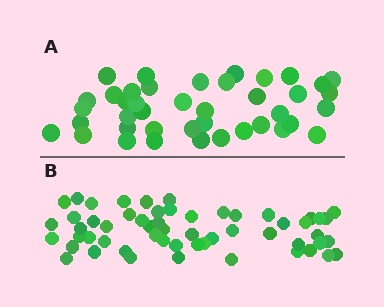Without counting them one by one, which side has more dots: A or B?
Region B (the bottom region) has more dots.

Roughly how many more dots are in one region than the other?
Region B has approximately 15 more dots than region A.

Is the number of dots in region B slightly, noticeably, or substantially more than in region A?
Region B has noticeably more, but not dramatically so. The ratio is roughly 1.4 to 1.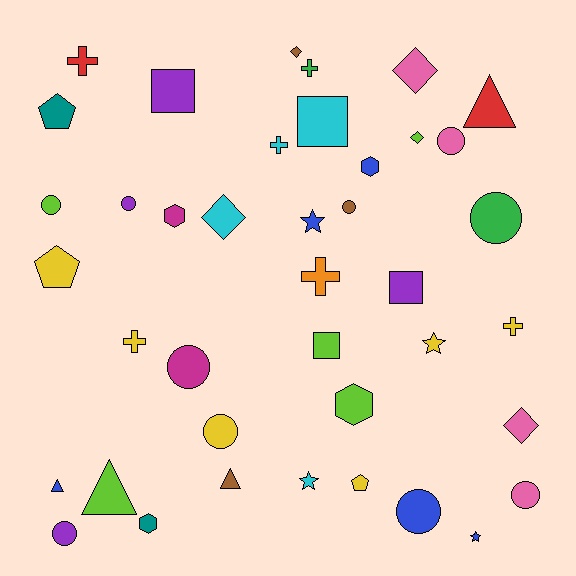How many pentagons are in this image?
There are 3 pentagons.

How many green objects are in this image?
There are 2 green objects.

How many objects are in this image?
There are 40 objects.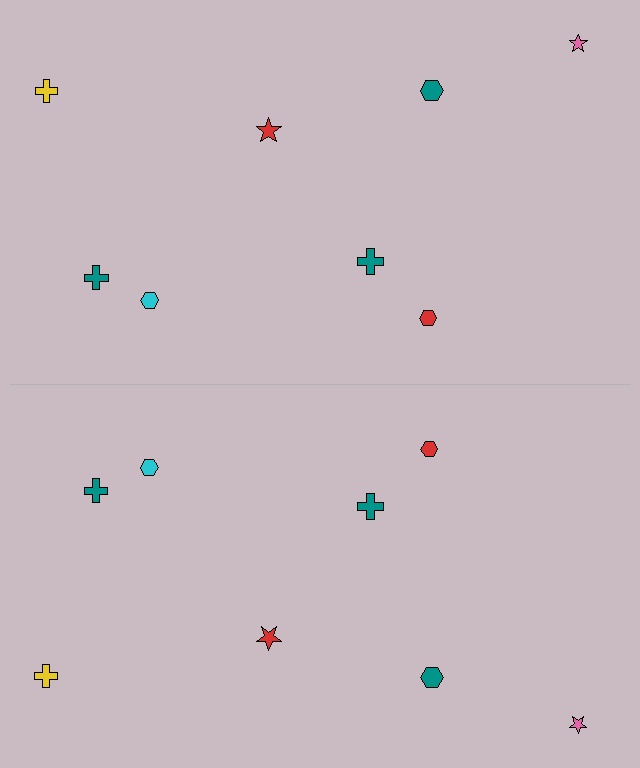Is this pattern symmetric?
Yes, this pattern has bilateral (reflection) symmetry.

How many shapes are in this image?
There are 16 shapes in this image.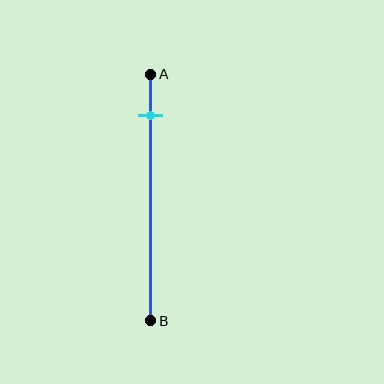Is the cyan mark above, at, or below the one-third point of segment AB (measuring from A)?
The cyan mark is above the one-third point of segment AB.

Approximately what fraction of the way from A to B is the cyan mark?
The cyan mark is approximately 15% of the way from A to B.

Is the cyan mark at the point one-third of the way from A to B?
No, the mark is at about 15% from A, not at the 33% one-third point.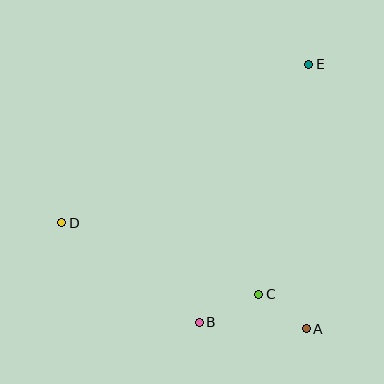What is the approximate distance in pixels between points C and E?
The distance between C and E is approximately 235 pixels.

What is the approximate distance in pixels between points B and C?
The distance between B and C is approximately 66 pixels.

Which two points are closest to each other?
Points A and C are closest to each other.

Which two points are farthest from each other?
Points D and E are farthest from each other.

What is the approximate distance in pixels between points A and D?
The distance between A and D is approximately 267 pixels.